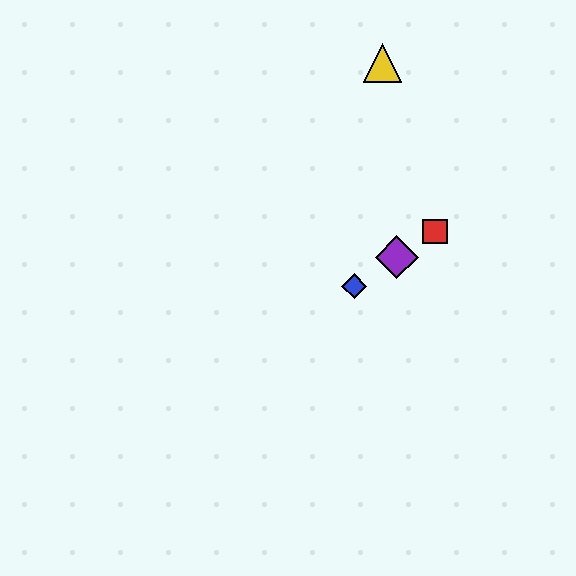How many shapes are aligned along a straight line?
4 shapes (the red square, the blue diamond, the green diamond, the purple diamond) are aligned along a straight line.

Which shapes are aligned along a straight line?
The red square, the blue diamond, the green diamond, the purple diamond are aligned along a straight line.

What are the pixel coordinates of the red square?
The red square is at (435, 232).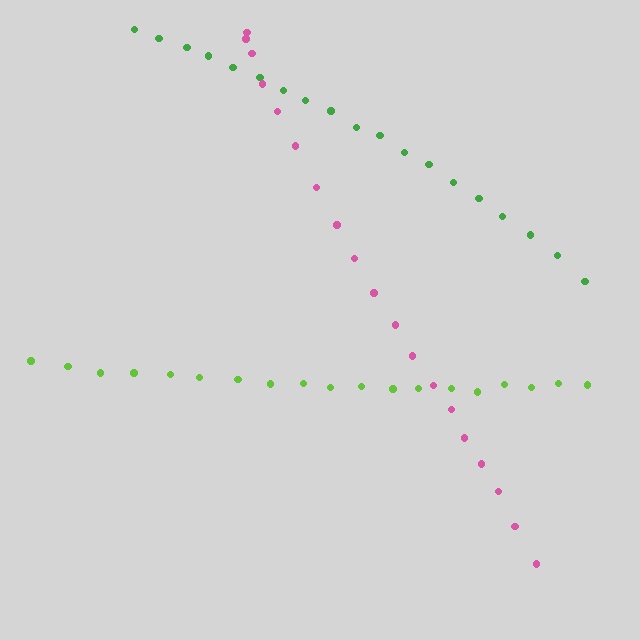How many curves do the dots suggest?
There are 3 distinct paths.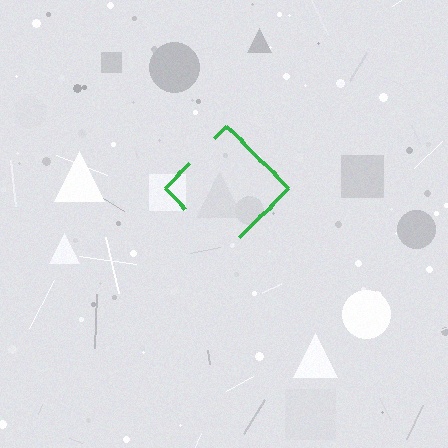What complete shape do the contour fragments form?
The contour fragments form a diamond.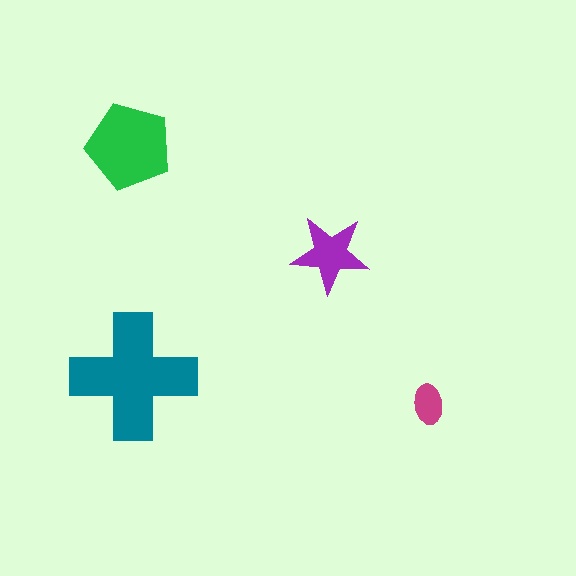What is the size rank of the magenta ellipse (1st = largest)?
4th.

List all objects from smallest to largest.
The magenta ellipse, the purple star, the green pentagon, the teal cross.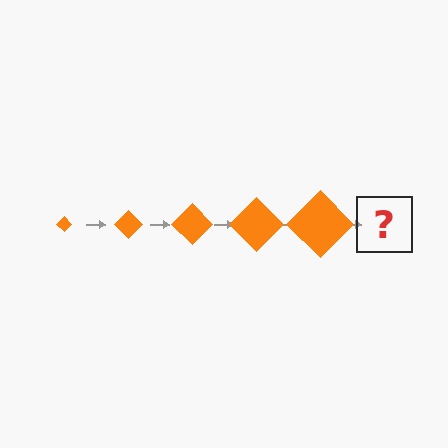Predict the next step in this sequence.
The next step is an orange diamond, larger than the previous one.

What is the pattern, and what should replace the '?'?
The pattern is that the diamond gets progressively larger each step. The '?' should be an orange diamond, larger than the previous one.